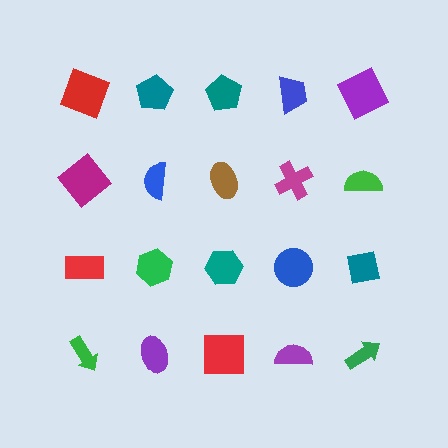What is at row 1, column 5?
A purple square.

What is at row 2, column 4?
A magenta cross.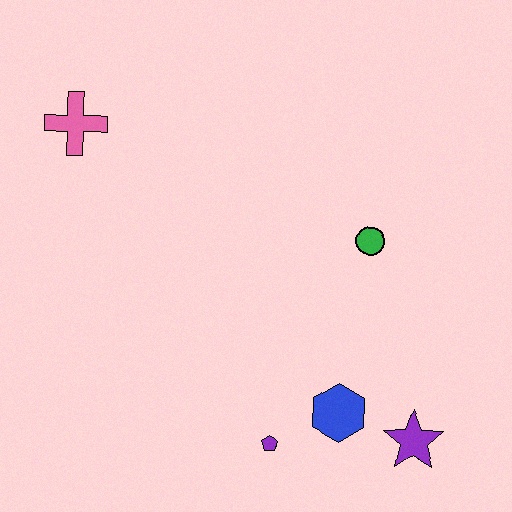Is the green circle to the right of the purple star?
No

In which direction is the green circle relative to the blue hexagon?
The green circle is above the blue hexagon.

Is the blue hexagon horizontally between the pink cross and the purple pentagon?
No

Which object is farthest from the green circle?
The pink cross is farthest from the green circle.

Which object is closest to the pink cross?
The green circle is closest to the pink cross.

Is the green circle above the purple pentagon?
Yes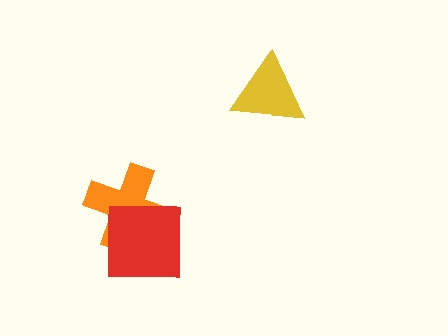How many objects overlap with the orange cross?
1 object overlaps with the orange cross.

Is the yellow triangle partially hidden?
No, no other shape covers it.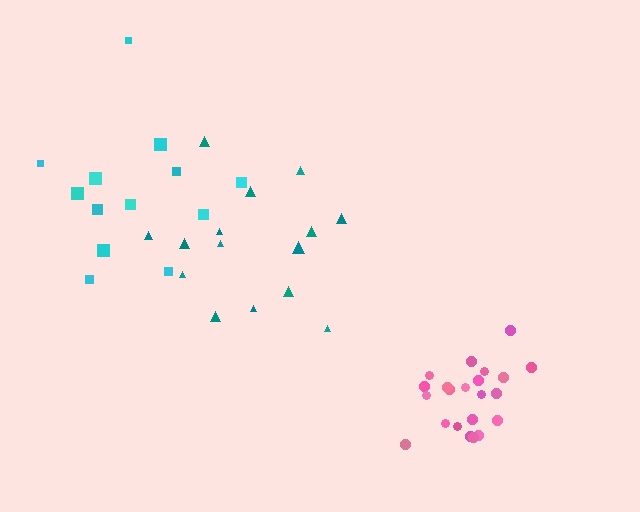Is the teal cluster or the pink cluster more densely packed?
Pink.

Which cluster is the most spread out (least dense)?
Cyan.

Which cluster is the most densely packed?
Pink.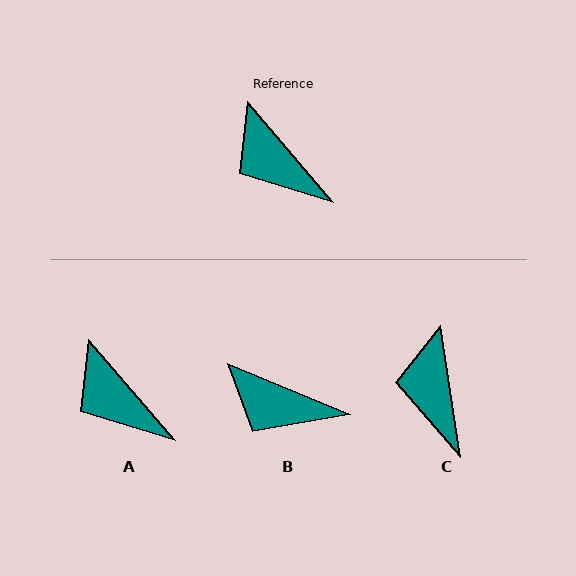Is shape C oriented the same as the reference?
No, it is off by about 32 degrees.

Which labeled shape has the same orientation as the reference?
A.